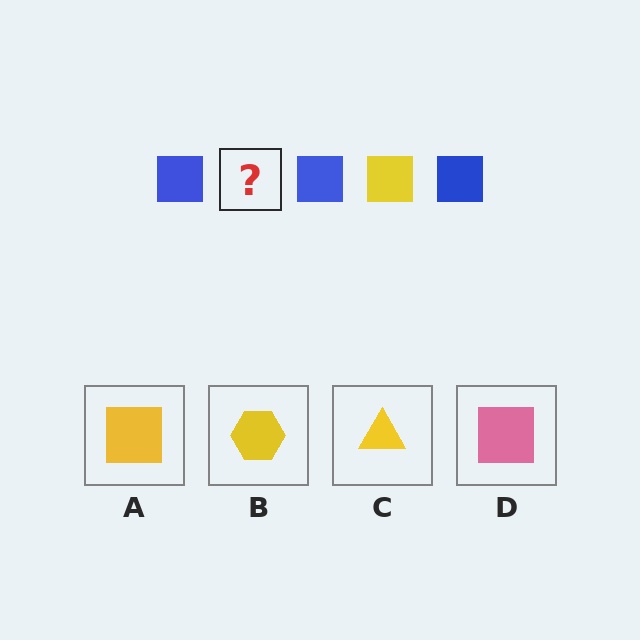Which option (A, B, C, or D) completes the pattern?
A.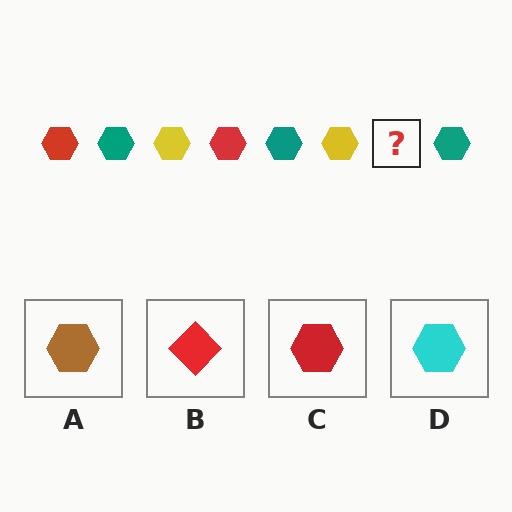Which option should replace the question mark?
Option C.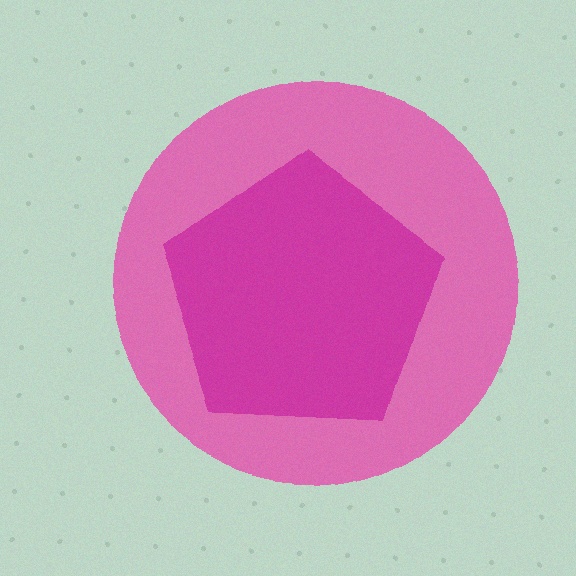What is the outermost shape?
The pink circle.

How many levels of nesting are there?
2.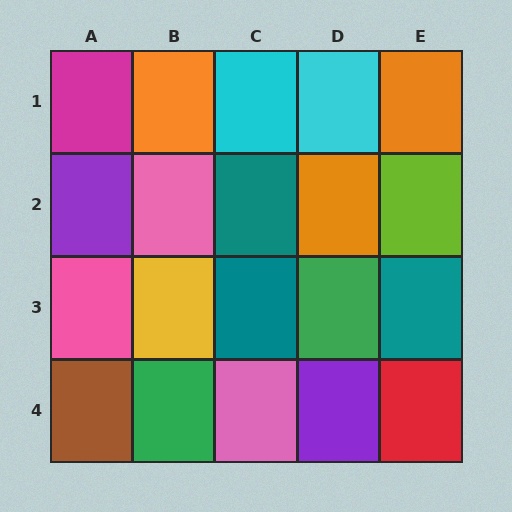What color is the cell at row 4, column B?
Green.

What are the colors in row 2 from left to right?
Purple, pink, teal, orange, lime.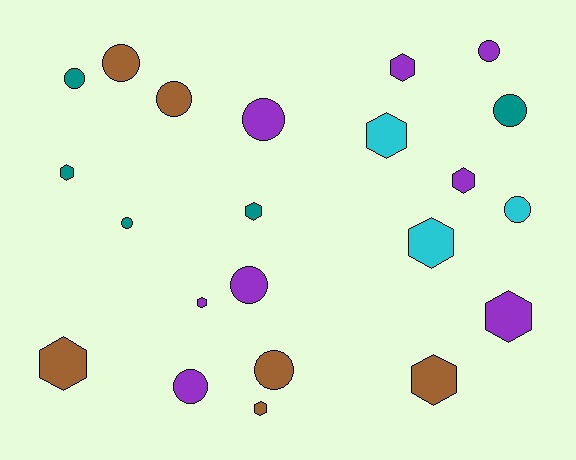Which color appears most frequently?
Purple, with 8 objects.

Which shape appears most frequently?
Hexagon, with 11 objects.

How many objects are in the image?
There are 22 objects.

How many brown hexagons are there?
There are 3 brown hexagons.